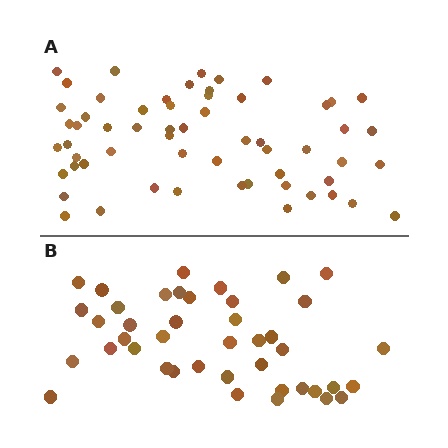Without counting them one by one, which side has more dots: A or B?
Region A (the top region) has more dots.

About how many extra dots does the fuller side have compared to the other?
Region A has approximately 15 more dots than region B.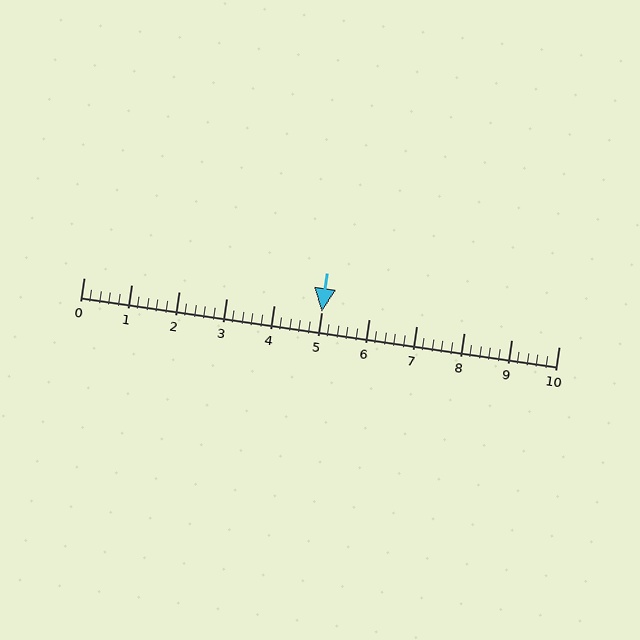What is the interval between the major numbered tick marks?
The major tick marks are spaced 1 units apart.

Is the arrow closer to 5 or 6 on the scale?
The arrow is closer to 5.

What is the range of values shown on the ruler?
The ruler shows values from 0 to 10.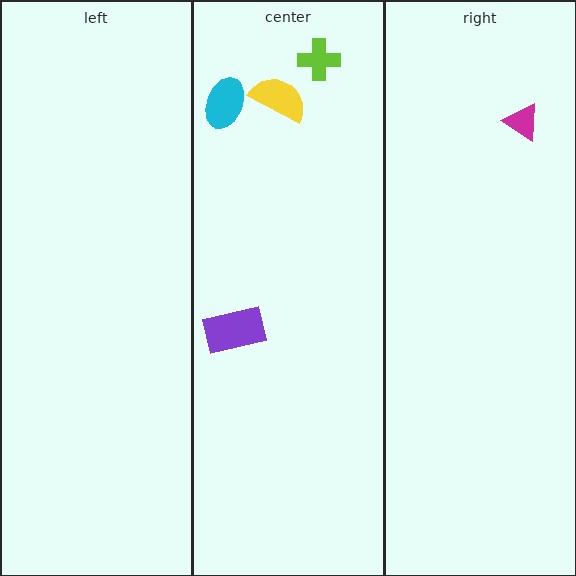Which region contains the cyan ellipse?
The center region.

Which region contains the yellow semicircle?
The center region.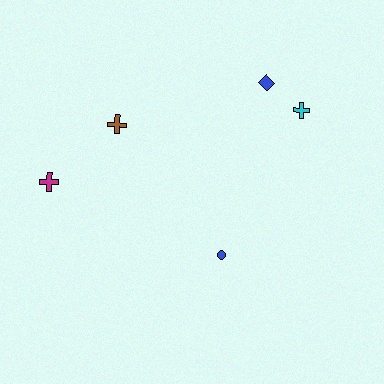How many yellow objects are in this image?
There are no yellow objects.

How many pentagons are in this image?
There are no pentagons.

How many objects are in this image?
There are 5 objects.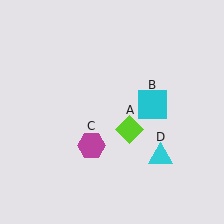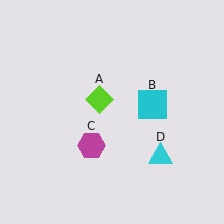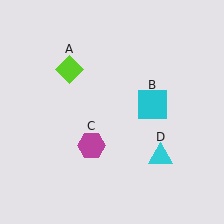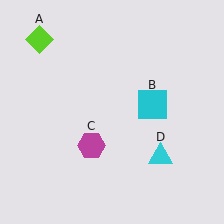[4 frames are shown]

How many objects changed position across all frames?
1 object changed position: lime diamond (object A).